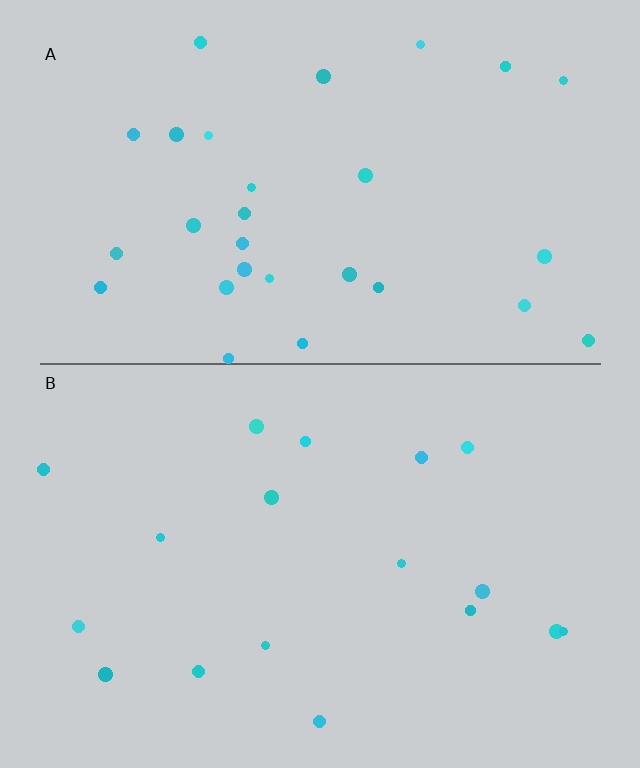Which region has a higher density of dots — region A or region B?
A (the top).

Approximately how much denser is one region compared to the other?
Approximately 1.7× — region A over region B.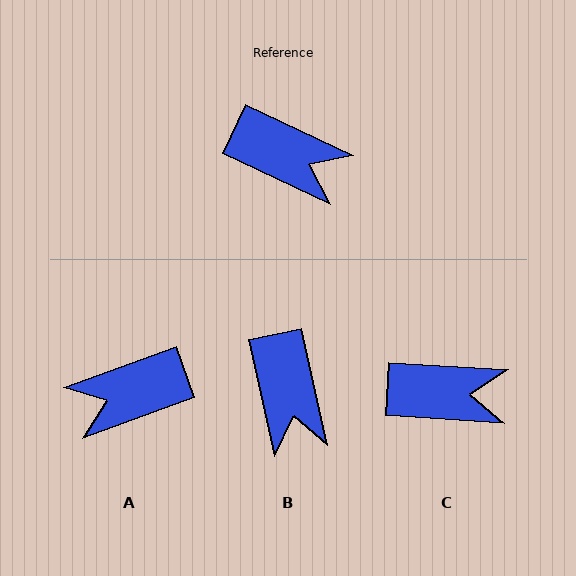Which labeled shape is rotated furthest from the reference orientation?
A, about 135 degrees away.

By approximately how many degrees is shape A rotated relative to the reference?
Approximately 135 degrees clockwise.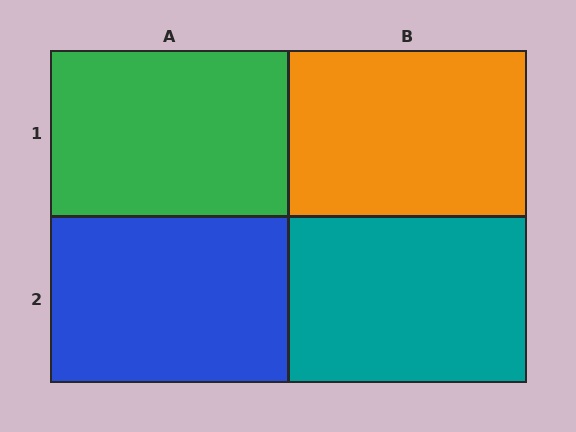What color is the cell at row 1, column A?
Green.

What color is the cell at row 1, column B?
Orange.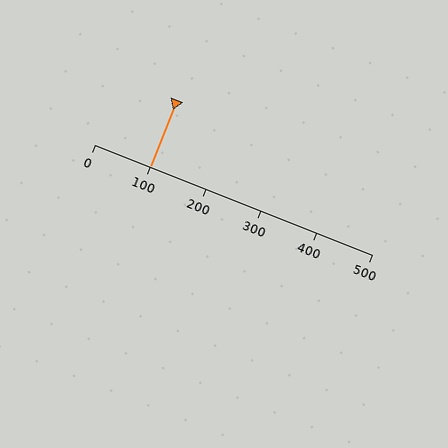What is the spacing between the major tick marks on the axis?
The major ticks are spaced 100 apart.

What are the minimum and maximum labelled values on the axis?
The axis runs from 0 to 500.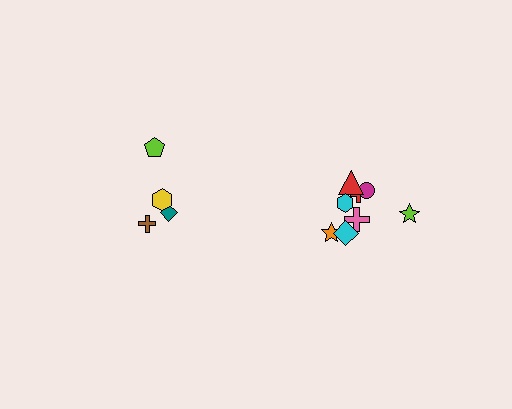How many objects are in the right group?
There are 8 objects.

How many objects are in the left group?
There are 4 objects.